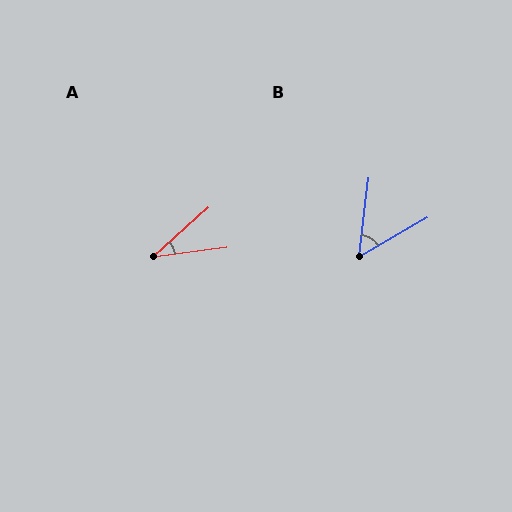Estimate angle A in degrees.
Approximately 34 degrees.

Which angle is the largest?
B, at approximately 53 degrees.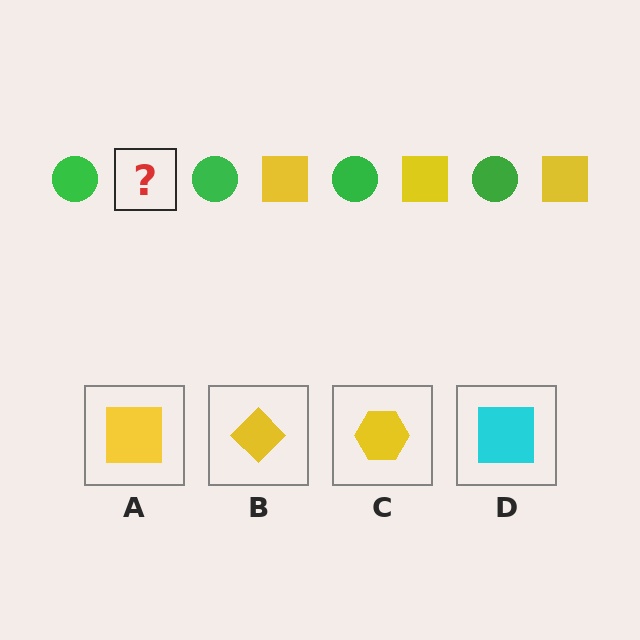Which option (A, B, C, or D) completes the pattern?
A.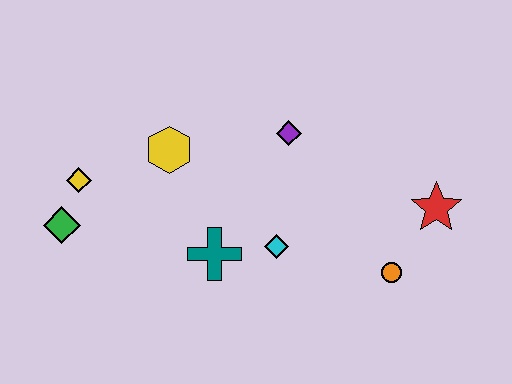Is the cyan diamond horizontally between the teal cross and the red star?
Yes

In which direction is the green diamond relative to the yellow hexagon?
The green diamond is to the left of the yellow hexagon.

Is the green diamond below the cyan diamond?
No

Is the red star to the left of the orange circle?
No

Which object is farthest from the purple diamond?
The green diamond is farthest from the purple diamond.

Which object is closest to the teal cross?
The cyan diamond is closest to the teal cross.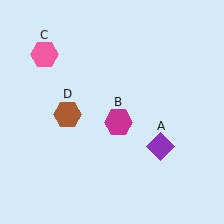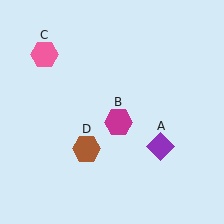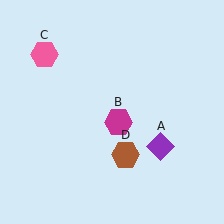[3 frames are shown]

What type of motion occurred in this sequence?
The brown hexagon (object D) rotated counterclockwise around the center of the scene.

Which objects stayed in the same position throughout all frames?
Purple diamond (object A) and magenta hexagon (object B) and pink hexagon (object C) remained stationary.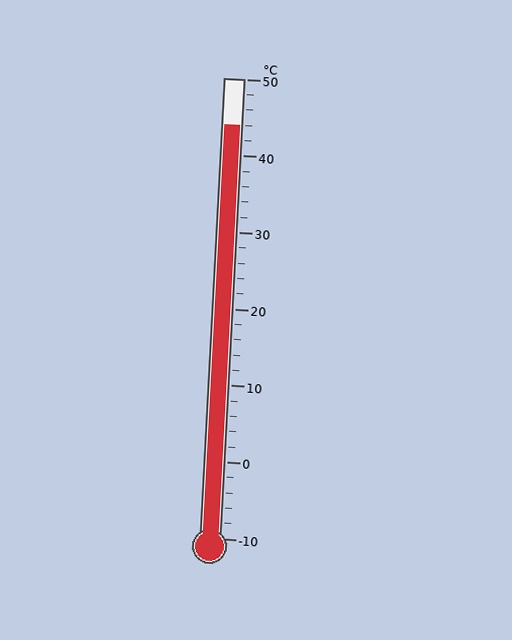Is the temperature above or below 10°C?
The temperature is above 10°C.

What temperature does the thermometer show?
The thermometer shows approximately 44°C.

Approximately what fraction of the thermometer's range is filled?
The thermometer is filled to approximately 90% of its range.